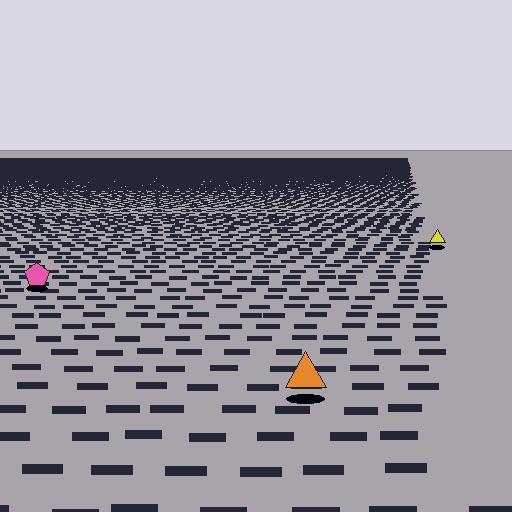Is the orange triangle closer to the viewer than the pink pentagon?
Yes. The orange triangle is closer — you can tell from the texture gradient: the ground texture is coarser near it.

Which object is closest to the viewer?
The orange triangle is closest. The texture marks near it are larger and more spread out.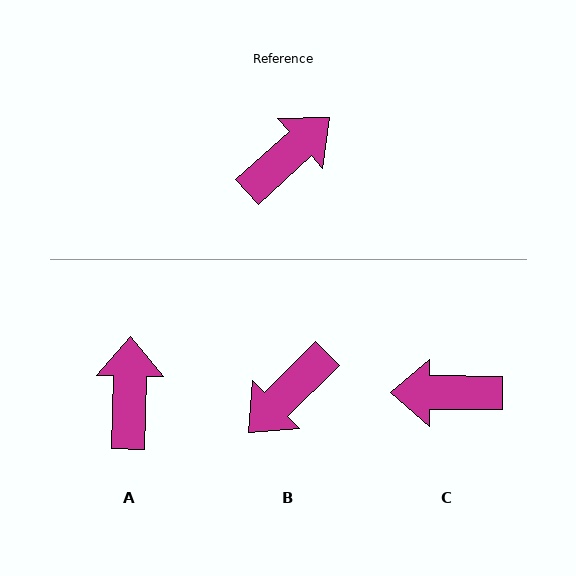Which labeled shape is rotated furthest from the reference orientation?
B, about 178 degrees away.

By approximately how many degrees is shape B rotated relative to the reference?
Approximately 178 degrees clockwise.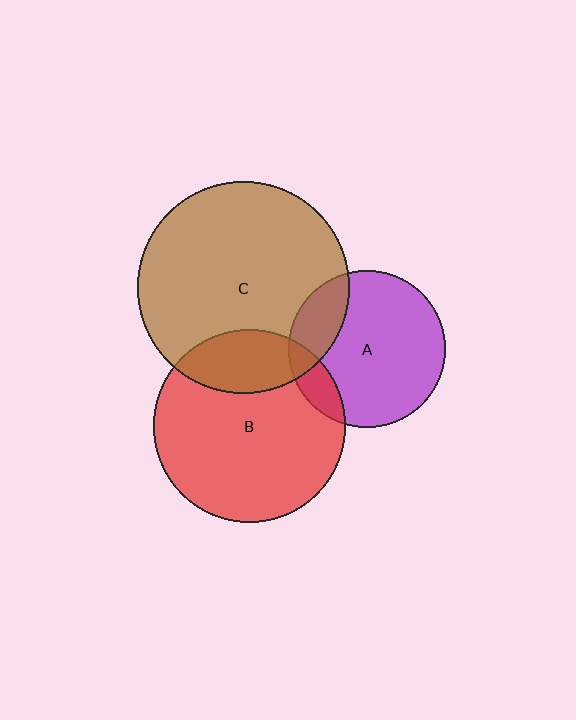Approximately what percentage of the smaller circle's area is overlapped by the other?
Approximately 10%.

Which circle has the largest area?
Circle C (brown).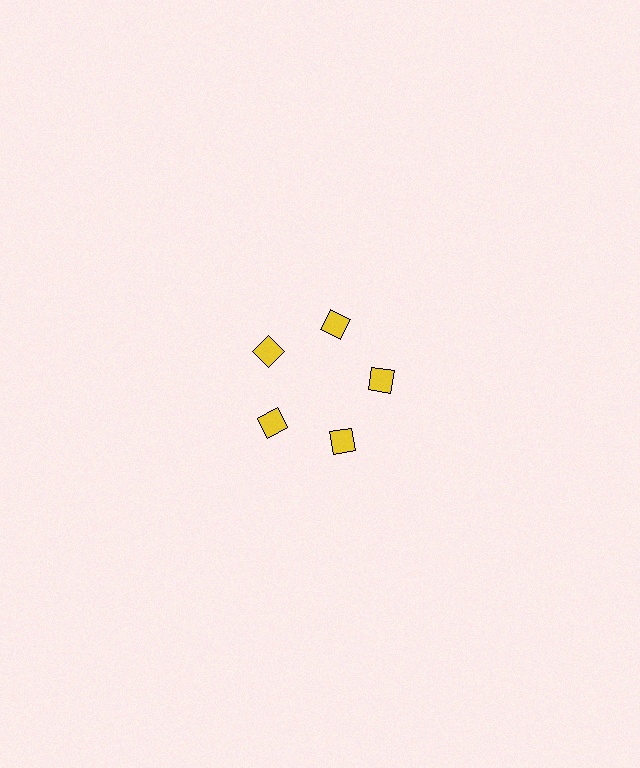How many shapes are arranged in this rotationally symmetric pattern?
There are 5 shapes, arranged in 5 groups of 1.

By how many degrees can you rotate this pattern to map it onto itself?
The pattern maps onto itself every 72 degrees of rotation.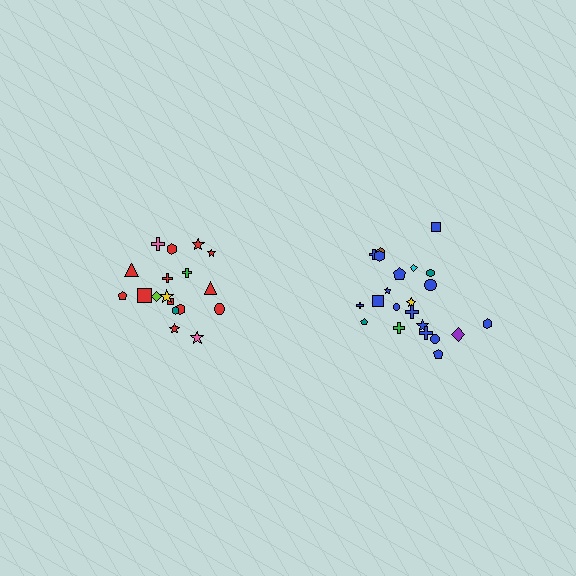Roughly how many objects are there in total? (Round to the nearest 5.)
Roughly 40 objects in total.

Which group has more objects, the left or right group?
The right group.